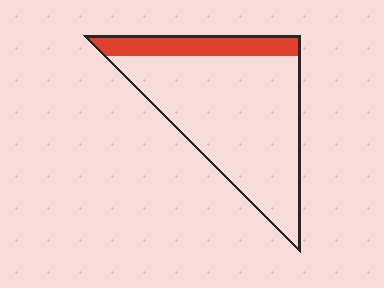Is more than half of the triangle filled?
No.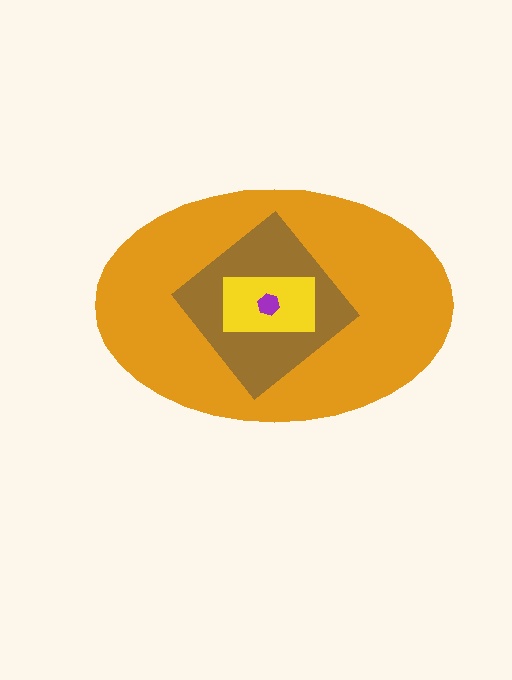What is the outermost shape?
The orange ellipse.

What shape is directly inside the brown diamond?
The yellow rectangle.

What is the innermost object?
The purple hexagon.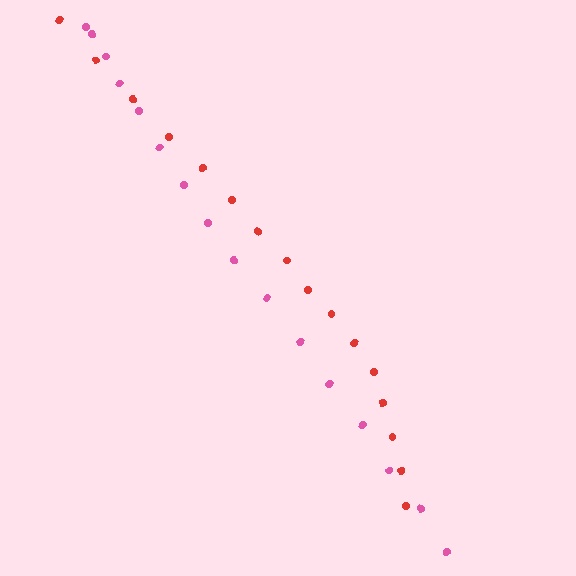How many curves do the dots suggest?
There are 2 distinct paths.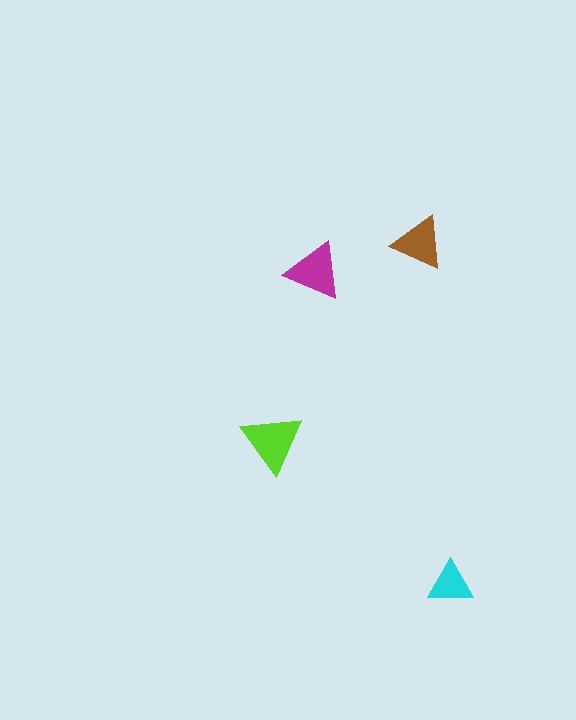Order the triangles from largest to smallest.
the lime one, the magenta one, the brown one, the cyan one.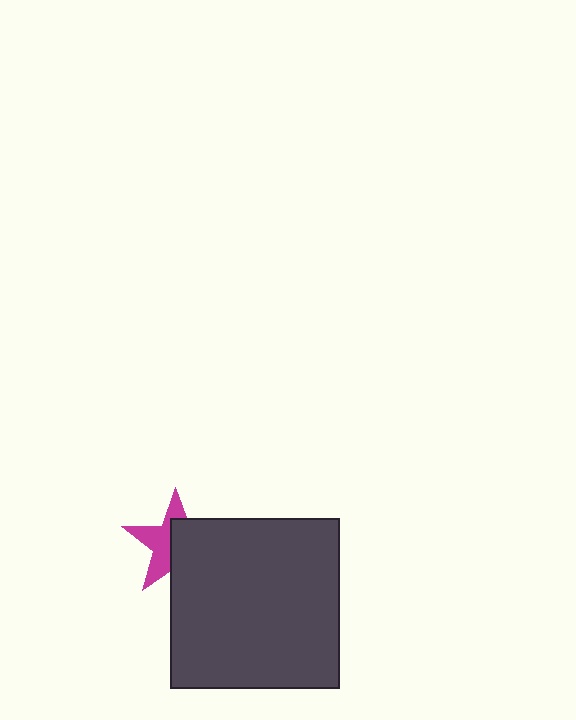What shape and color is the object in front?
The object in front is a dark gray square.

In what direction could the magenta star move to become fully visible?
The magenta star could move toward the upper-left. That would shift it out from behind the dark gray square entirely.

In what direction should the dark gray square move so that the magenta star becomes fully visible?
The dark gray square should move toward the lower-right. That is the shortest direction to clear the overlap and leave the magenta star fully visible.